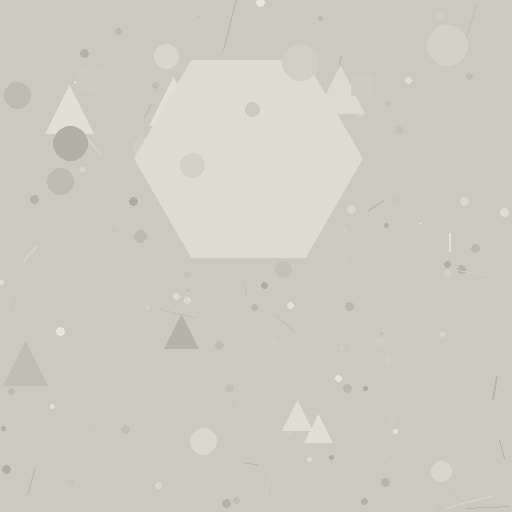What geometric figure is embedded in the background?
A hexagon is embedded in the background.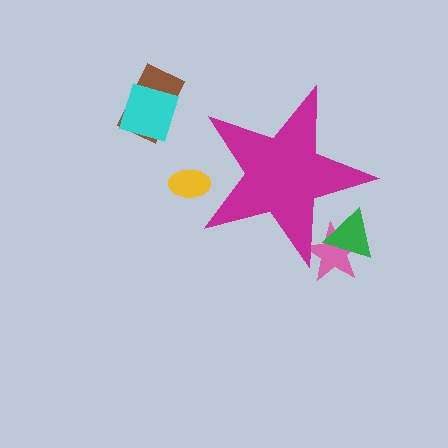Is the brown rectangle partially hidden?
No, the brown rectangle is fully visible.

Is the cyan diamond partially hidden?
No, the cyan diamond is fully visible.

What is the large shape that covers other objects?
A magenta star.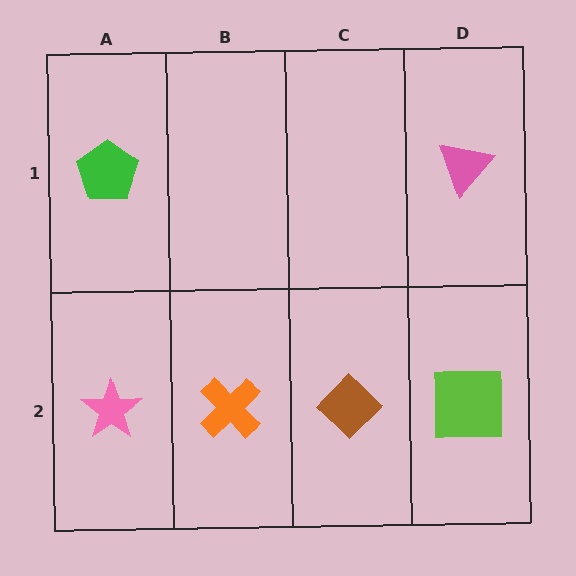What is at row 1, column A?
A green pentagon.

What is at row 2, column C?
A brown diamond.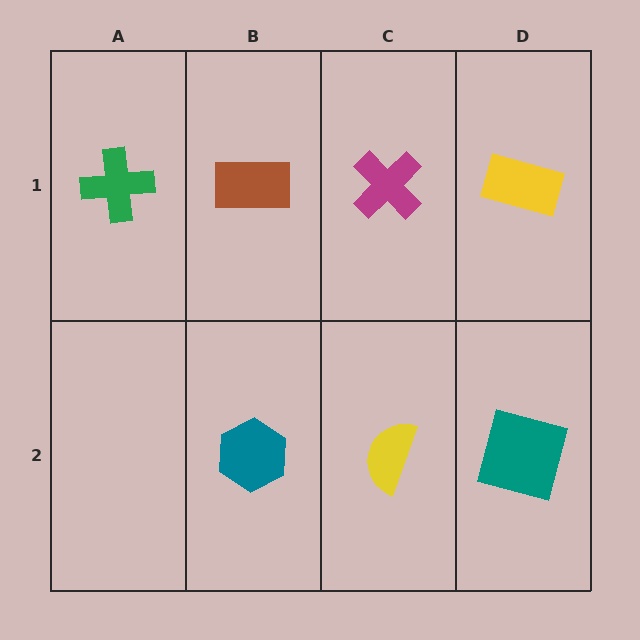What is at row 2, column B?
A teal hexagon.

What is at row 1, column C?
A magenta cross.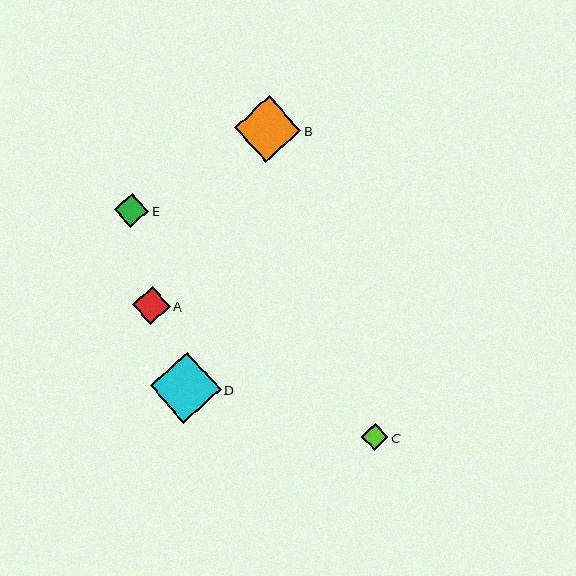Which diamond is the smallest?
Diamond C is the smallest with a size of approximately 27 pixels.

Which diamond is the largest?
Diamond D is the largest with a size of approximately 71 pixels.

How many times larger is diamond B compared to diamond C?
Diamond B is approximately 2.4 times the size of diamond C.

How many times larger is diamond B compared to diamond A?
Diamond B is approximately 1.7 times the size of diamond A.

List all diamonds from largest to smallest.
From largest to smallest: D, B, A, E, C.